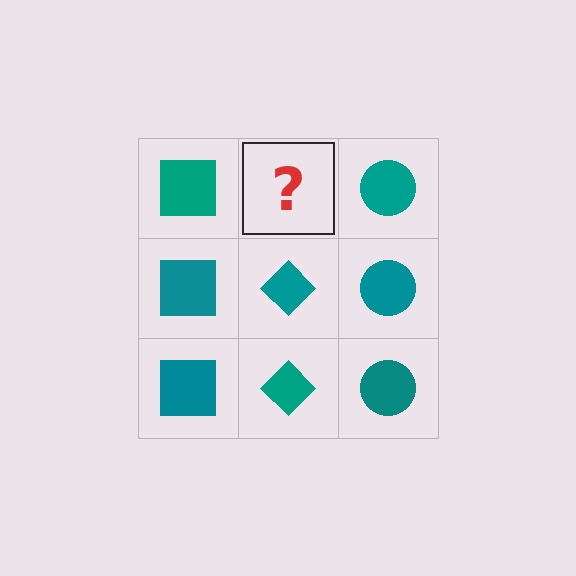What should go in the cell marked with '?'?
The missing cell should contain a teal diamond.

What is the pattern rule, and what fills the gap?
The rule is that each column has a consistent shape. The gap should be filled with a teal diamond.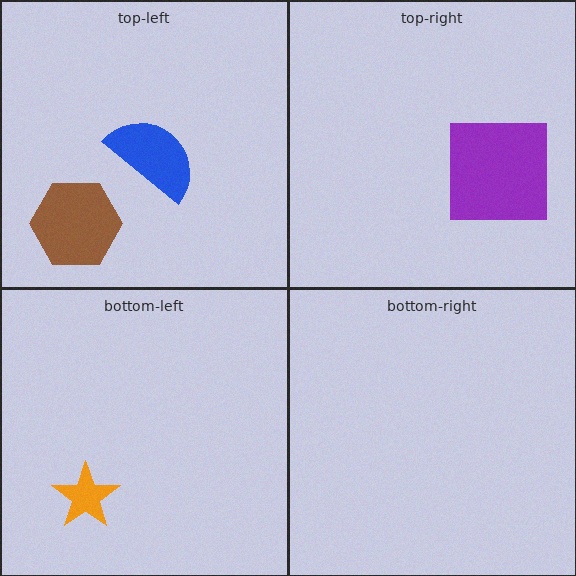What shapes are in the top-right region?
The purple square.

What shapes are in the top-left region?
The brown hexagon, the blue semicircle.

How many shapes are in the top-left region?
2.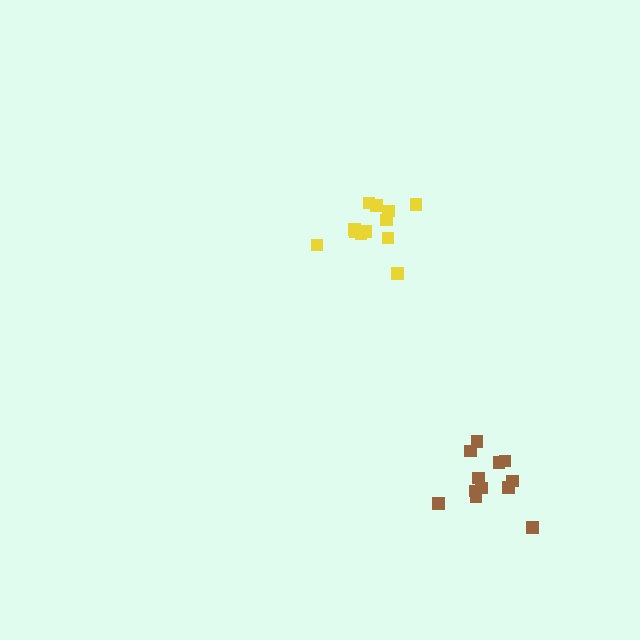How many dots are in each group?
Group 1: 12 dots, Group 2: 12 dots (24 total).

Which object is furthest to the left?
The yellow cluster is leftmost.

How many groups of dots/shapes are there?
There are 2 groups.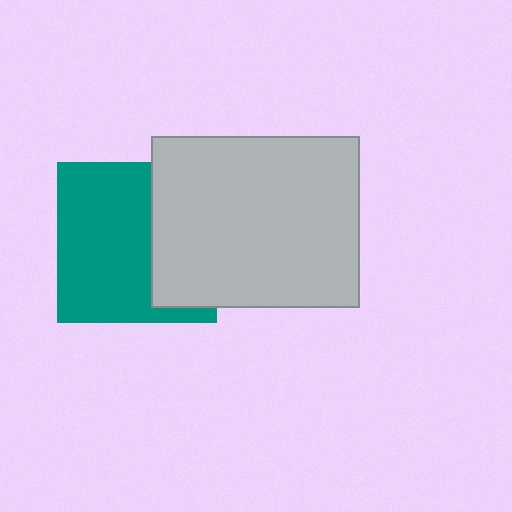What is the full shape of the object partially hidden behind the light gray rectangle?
The partially hidden object is a teal square.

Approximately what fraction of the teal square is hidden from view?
Roughly 37% of the teal square is hidden behind the light gray rectangle.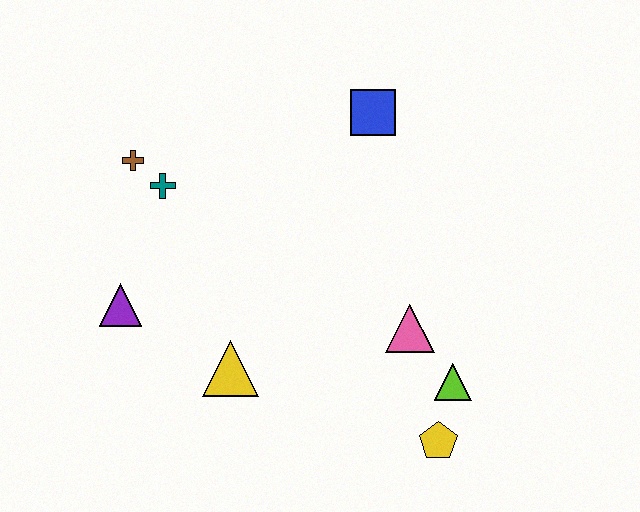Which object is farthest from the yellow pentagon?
The brown cross is farthest from the yellow pentagon.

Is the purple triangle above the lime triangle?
Yes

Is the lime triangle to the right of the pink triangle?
Yes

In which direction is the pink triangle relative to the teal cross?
The pink triangle is to the right of the teal cross.